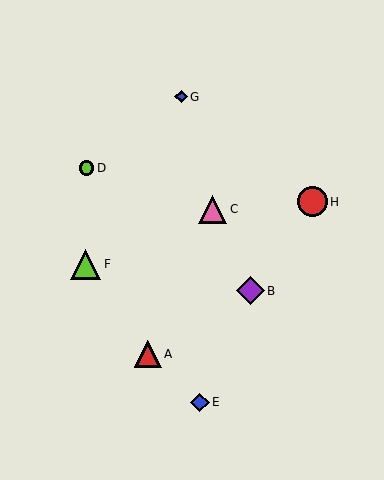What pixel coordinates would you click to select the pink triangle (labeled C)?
Click at (213, 209) to select the pink triangle C.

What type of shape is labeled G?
Shape G is a blue diamond.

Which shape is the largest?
The red circle (labeled H) is the largest.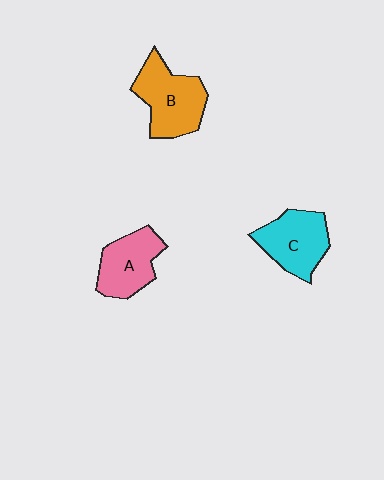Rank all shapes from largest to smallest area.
From largest to smallest: B (orange), C (cyan), A (pink).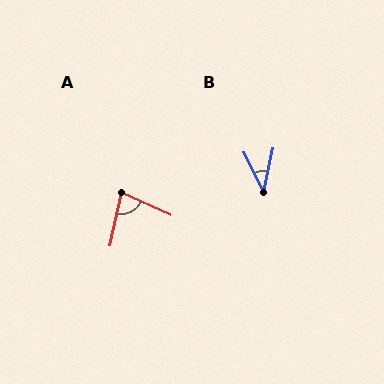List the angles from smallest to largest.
B (38°), A (77°).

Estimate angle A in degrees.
Approximately 77 degrees.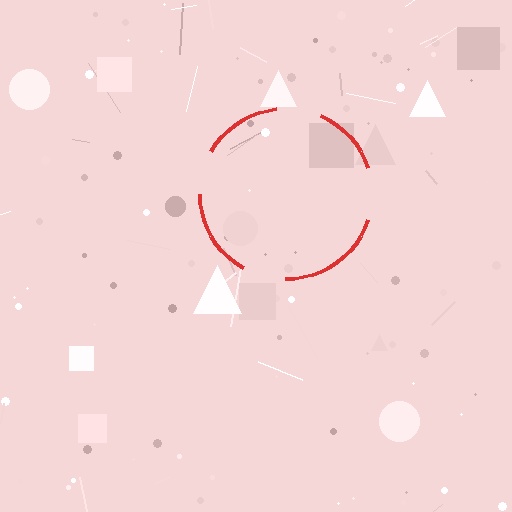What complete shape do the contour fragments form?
The contour fragments form a circle.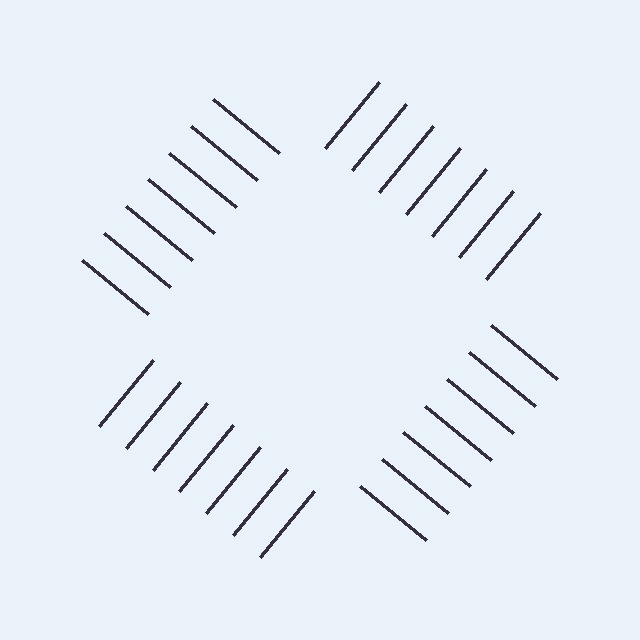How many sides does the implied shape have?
4 sides — the line-ends trace a square.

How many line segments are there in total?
28 — 7 along each of the 4 edges.